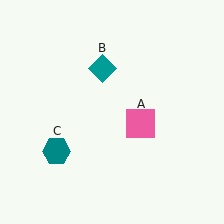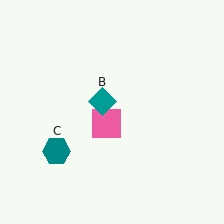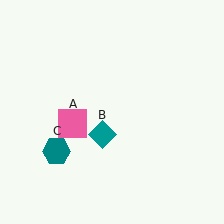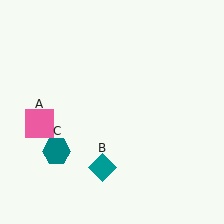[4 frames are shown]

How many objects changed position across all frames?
2 objects changed position: pink square (object A), teal diamond (object B).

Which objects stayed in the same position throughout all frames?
Teal hexagon (object C) remained stationary.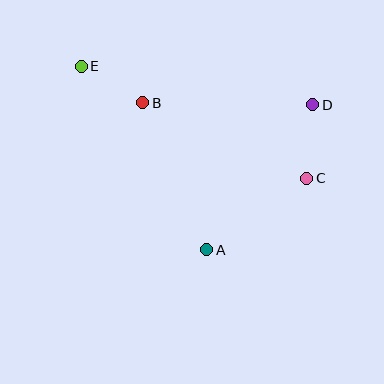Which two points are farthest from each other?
Points C and E are farthest from each other.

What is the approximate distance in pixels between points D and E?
The distance between D and E is approximately 235 pixels.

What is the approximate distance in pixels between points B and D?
The distance between B and D is approximately 170 pixels.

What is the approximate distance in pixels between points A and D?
The distance between A and D is approximately 180 pixels.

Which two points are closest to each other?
Points B and E are closest to each other.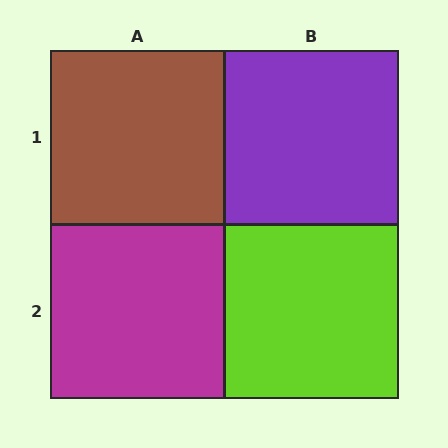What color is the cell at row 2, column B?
Lime.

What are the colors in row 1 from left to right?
Brown, purple.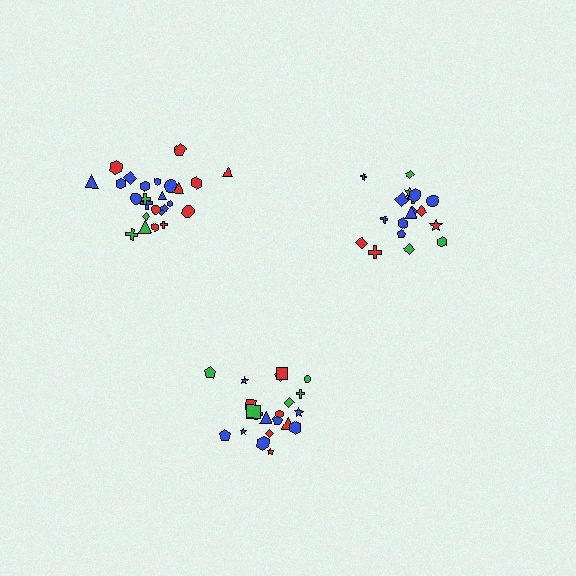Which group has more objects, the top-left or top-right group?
The top-left group.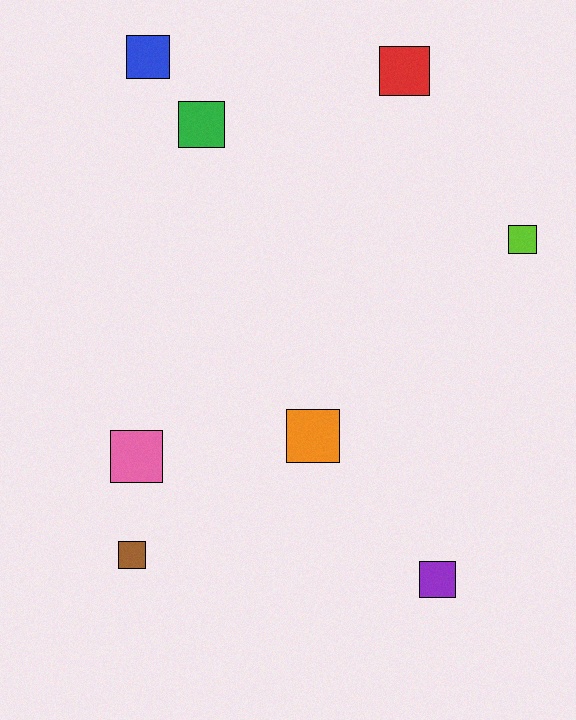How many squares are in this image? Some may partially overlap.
There are 8 squares.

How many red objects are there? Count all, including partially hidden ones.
There is 1 red object.